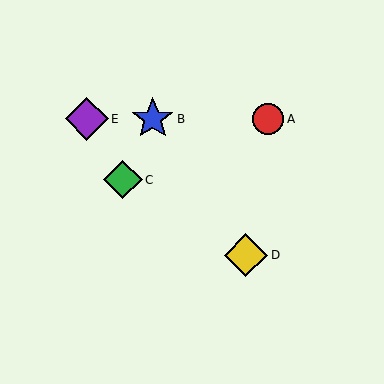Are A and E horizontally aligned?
Yes, both are at y≈119.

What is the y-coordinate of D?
Object D is at y≈255.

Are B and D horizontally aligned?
No, B is at y≈119 and D is at y≈255.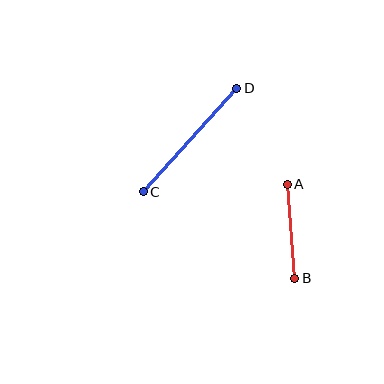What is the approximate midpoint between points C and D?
The midpoint is at approximately (190, 140) pixels.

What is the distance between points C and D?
The distance is approximately 139 pixels.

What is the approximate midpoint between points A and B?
The midpoint is at approximately (291, 231) pixels.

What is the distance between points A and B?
The distance is approximately 94 pixels.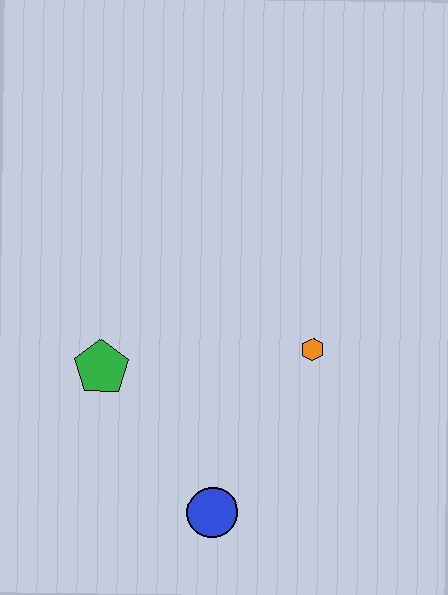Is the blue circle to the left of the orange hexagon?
Yes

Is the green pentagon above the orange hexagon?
No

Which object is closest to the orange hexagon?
The blue circle is closest to the orange hexagon.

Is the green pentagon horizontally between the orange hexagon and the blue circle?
No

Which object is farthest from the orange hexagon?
The green pentagon is farthest from the orange hexagon.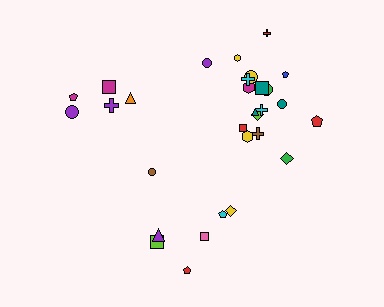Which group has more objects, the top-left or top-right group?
The top-right group.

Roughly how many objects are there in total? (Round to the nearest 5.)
Roughly 30 objects in total.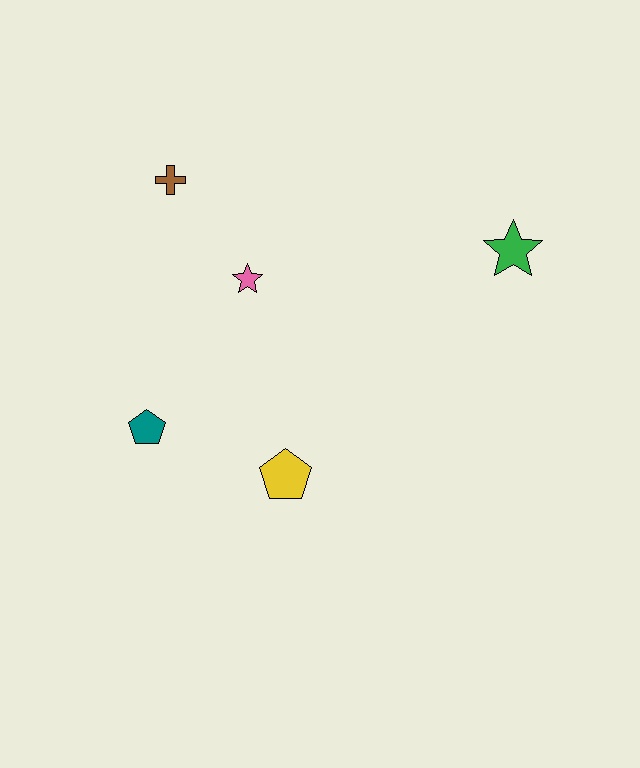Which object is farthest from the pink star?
The green star is farthest from the pink star.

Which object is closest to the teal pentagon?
The yellow pentagon is closest to the teal pentagon.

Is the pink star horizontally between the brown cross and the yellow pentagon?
Yes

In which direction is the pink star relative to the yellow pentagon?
The pink star is above the yellow pentagon.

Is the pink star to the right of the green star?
No